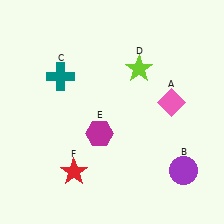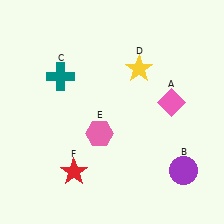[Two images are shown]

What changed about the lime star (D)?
In Image 1, D is lime. In Image 2, it changed to yellow.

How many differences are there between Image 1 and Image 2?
There are 2 differences between the two images.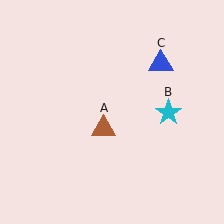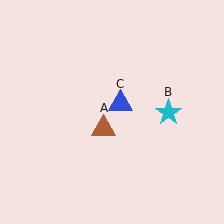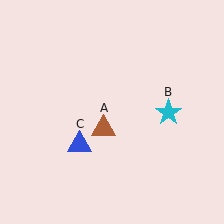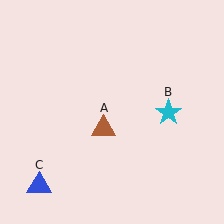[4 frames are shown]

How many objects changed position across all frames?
1 object changed position: blue triangle (object C).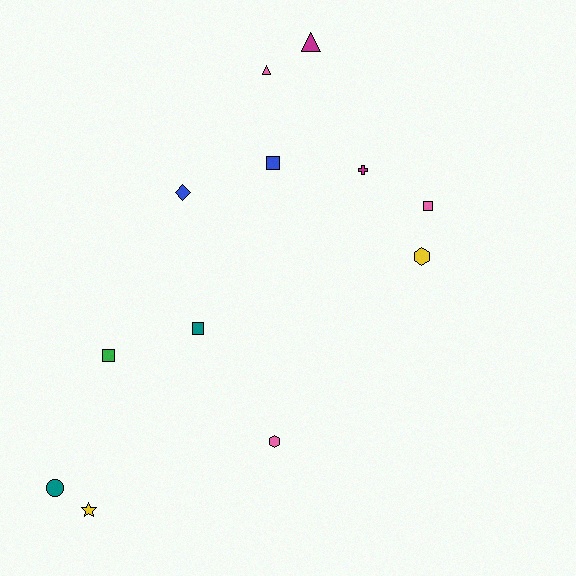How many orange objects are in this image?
There are no orange objects.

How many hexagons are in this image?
There are 2 hexagons.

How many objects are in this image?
There are 12 objects.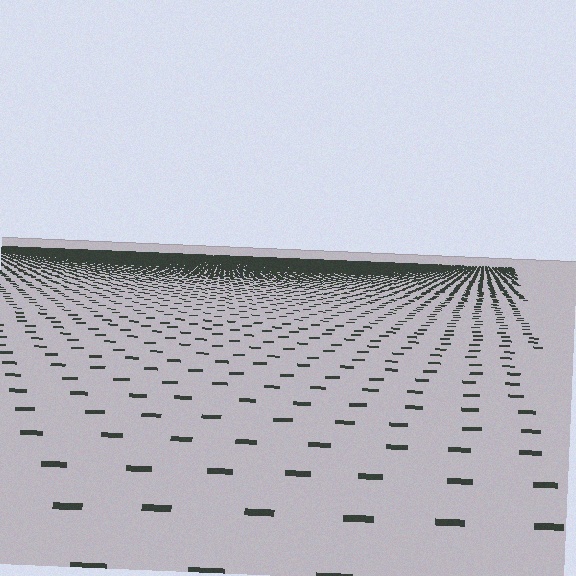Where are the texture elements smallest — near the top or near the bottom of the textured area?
Near the top.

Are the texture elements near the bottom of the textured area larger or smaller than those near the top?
Larger. Near the bottom, elements are closer to the viewer and appear at a bigger on-screen size.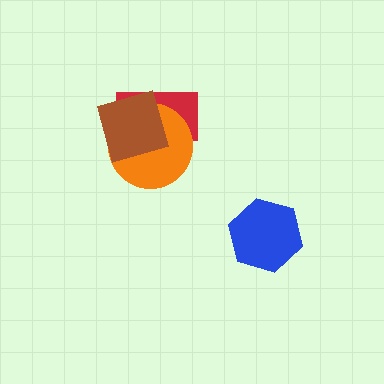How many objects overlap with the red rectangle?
2 objects overlap with the red rectangle.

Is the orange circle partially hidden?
Yes, it is partially covered by another shape.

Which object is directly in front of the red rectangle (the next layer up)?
The orange circle is directly in front of the red rectangle.